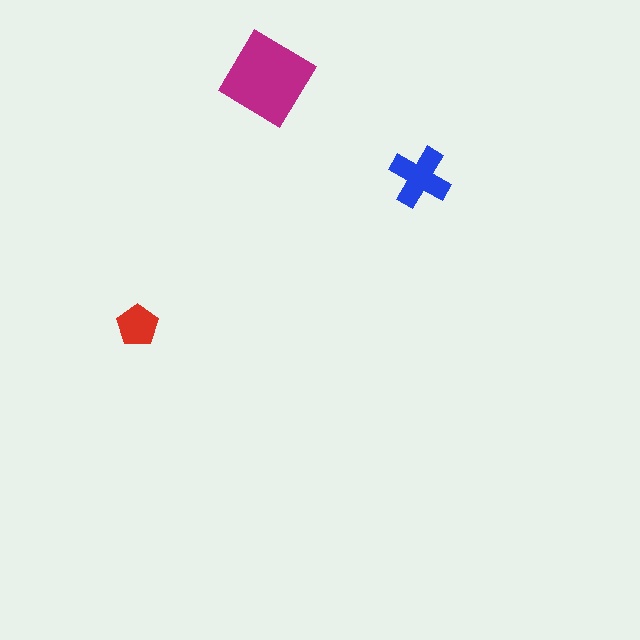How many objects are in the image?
There are 3 objects in the image.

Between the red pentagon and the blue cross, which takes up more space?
The blue cross.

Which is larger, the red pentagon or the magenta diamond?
The magenta diamond.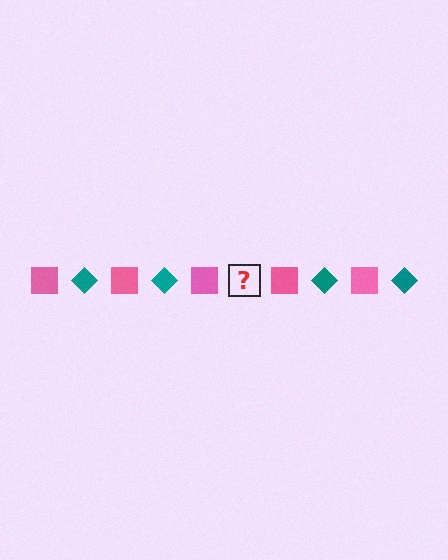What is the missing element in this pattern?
The missing element is a teal diamond.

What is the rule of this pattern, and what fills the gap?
The rule is that the pattern alternates between pink square and teal diamond. The gap should be filled with a teal diamond.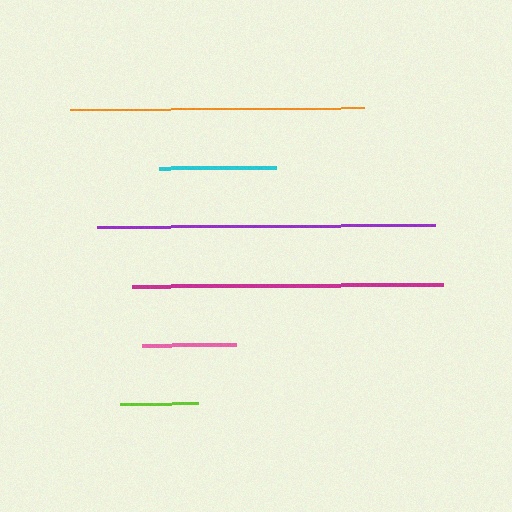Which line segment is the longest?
The purple line is the longest at approximately 338 pixels.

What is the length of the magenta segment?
The magenta segment is approximately 311 pixels long.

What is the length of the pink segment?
The pink segment is approximately 95 pixels long.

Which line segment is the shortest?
The lime line is the shortest at approximately 78 pixels.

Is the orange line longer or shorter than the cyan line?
The orange line is longer than the cyan line.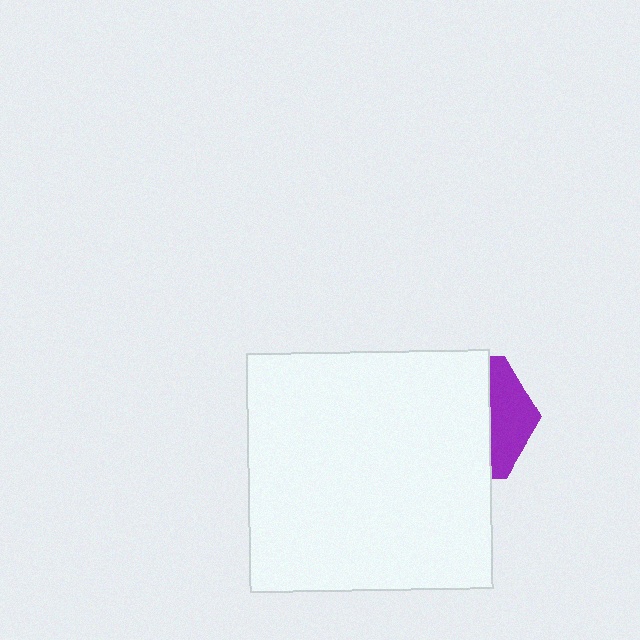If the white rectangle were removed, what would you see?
You would see the complete purple hexagon.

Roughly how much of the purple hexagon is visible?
A small part of it is visible (roughly 31%).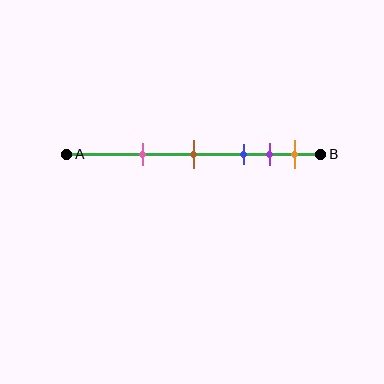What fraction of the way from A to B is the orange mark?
The orange mark is approximately 90% (0.9) of the way from A to B.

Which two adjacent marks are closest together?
The purple and orange marks are the closest adjacent pair.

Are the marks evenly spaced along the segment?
No, the marks are not evenly spaced.